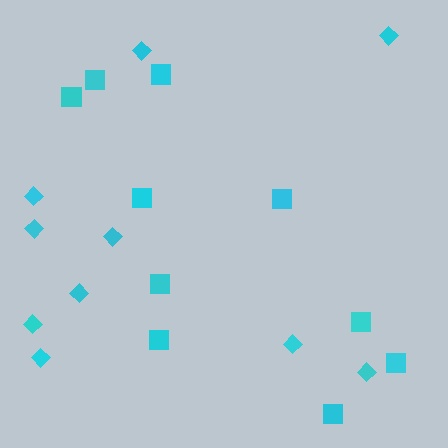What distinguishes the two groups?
There are 2 groups: one group of diamonds (10) and one group of squares (10).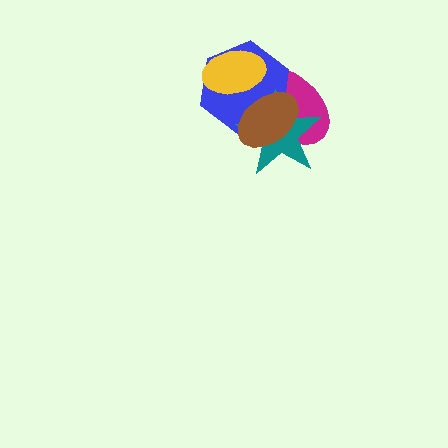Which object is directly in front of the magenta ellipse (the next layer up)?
The blue hexagon is directly in front of the magenta ellipse.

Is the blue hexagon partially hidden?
Yes, it is partially covered by another shape.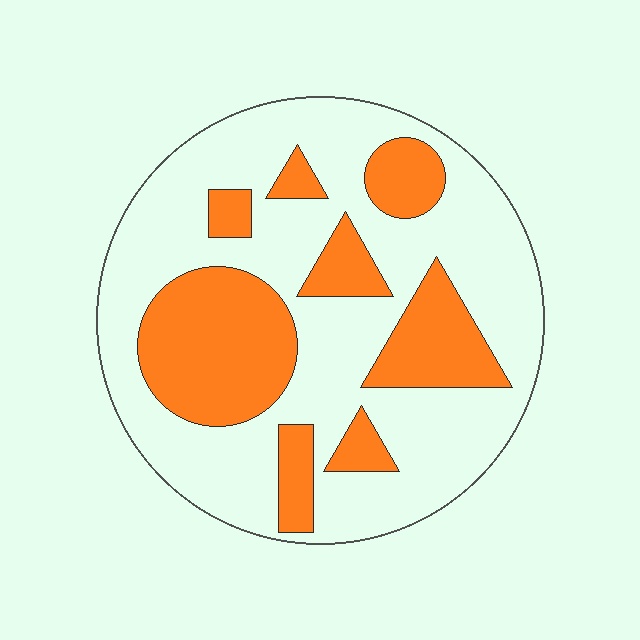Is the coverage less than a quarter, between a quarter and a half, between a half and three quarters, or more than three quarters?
Between a quarter and a half.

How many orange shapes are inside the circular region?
8.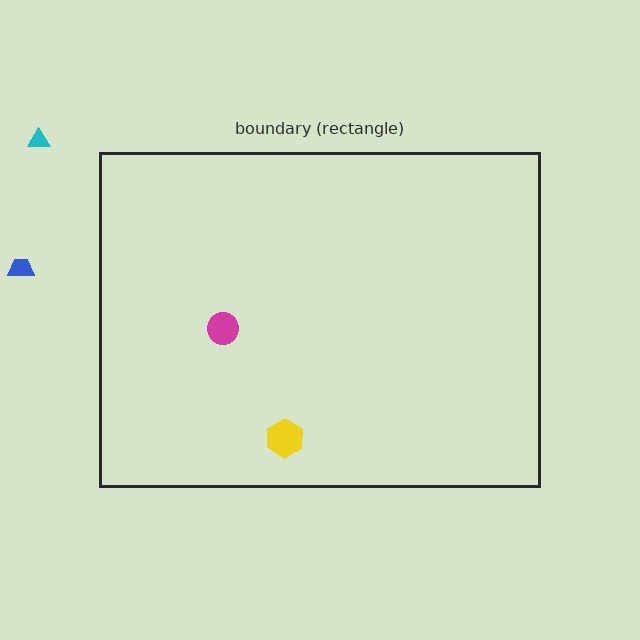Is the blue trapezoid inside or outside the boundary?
Outside.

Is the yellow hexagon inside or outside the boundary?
Inside.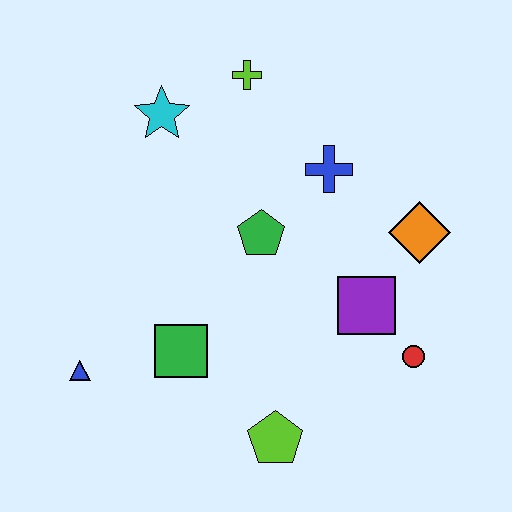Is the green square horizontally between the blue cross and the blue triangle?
Yes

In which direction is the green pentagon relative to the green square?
The green pentagon is above the green square.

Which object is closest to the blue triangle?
The green square is closest to the blue triangle.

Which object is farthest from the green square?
The lime cross is farthest from the green square.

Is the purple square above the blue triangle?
Yes